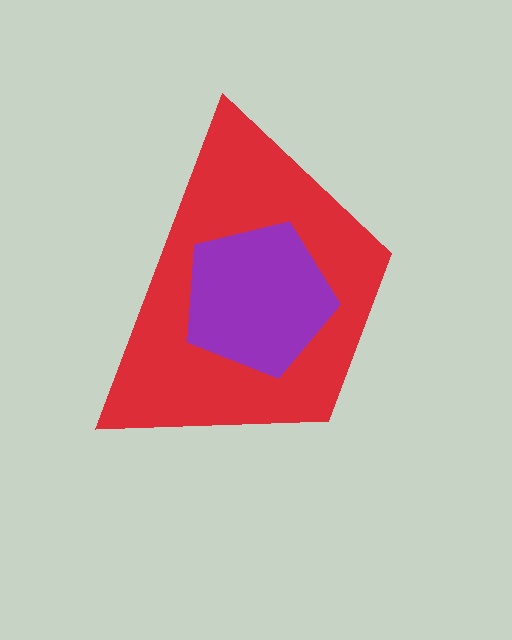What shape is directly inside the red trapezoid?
The purple pentagon.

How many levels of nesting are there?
2.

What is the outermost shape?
The red trapezoid.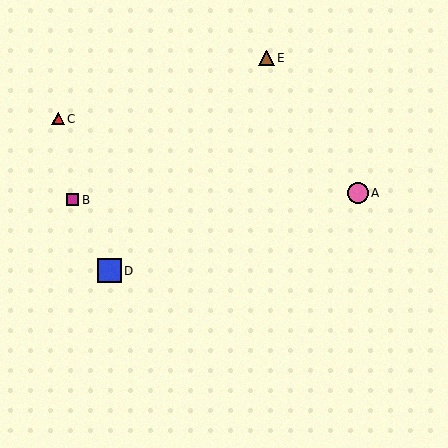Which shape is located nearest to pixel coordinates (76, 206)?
The magenta square (labeled B) at (73, 200) is nearest to that location.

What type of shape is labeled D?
Shape D is a blue square.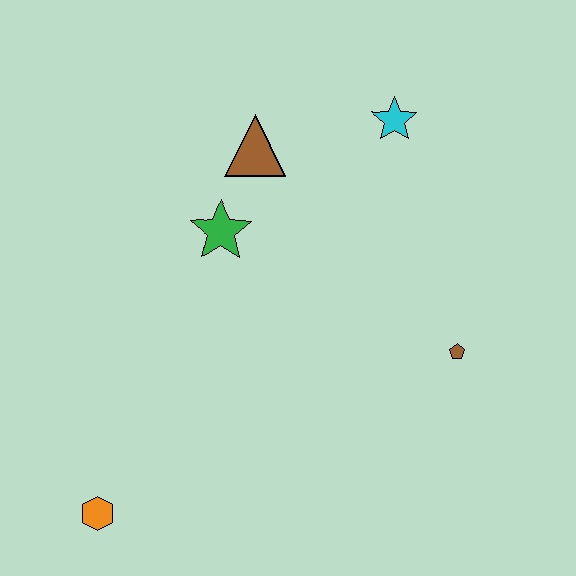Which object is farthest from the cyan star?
The orange hexagon is farthest from the cyan star.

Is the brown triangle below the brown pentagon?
No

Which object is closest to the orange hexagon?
The green star is closest to the orange hexagon.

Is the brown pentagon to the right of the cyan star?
Yes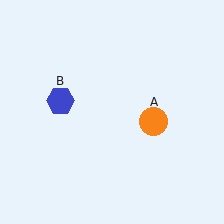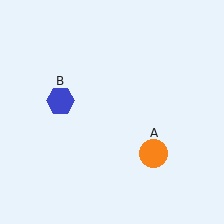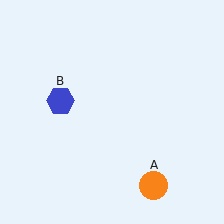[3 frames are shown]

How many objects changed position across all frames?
1 object changed position: orange circle (object A).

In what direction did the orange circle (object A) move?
The orange circle (object A) moved down.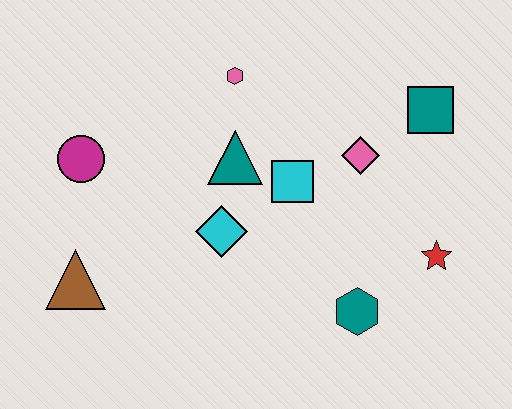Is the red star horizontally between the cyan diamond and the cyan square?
No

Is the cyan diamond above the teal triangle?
No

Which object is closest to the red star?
The teal hexagon is closest to the red star.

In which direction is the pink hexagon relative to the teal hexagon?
The pink hexagon is above the teal hexagon.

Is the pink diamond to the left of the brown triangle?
No